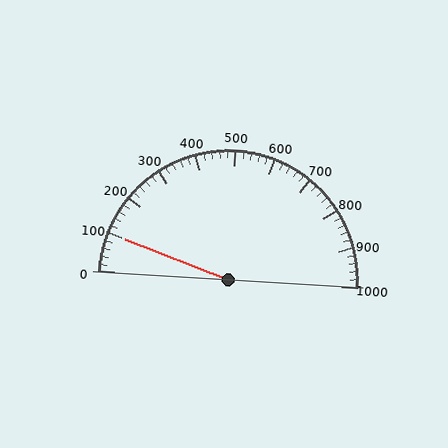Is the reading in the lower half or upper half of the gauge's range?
The reading is in the lower half of the range (0 to 1000).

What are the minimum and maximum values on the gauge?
The gauge ranges from 0 to 1000.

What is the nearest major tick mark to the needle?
The nearest major tick mark is 100.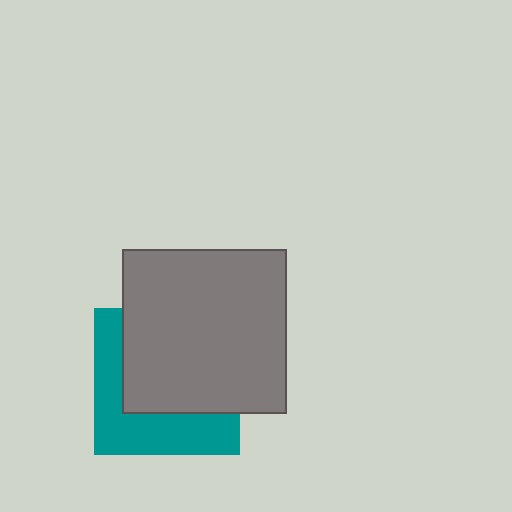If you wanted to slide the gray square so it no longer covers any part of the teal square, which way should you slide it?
Slide it toward the upper-right — that is the most direct way to separate the two shapes.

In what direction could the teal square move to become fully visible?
The teal square could move toward the lower-left. That would shift it out from behind the gray square entirely.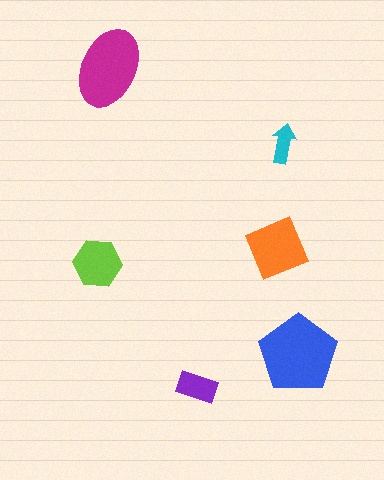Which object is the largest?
The blue pentagon.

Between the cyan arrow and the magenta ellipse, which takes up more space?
The magenta ellipse.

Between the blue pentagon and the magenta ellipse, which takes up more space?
The blue pentagon.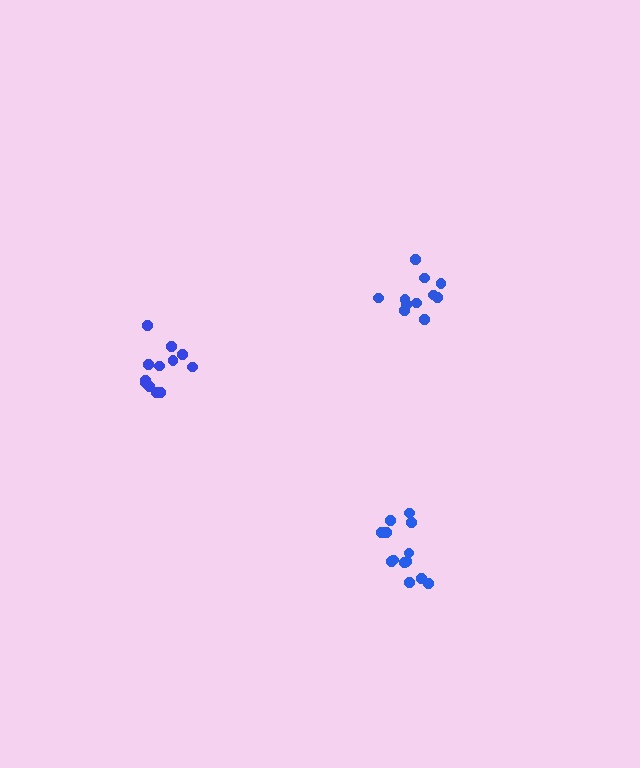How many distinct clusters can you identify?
There are 3 distinct clusters.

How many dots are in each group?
Group 1: 13 dots, Group 2: 12 dots, Group 3: 11 dots (36 total).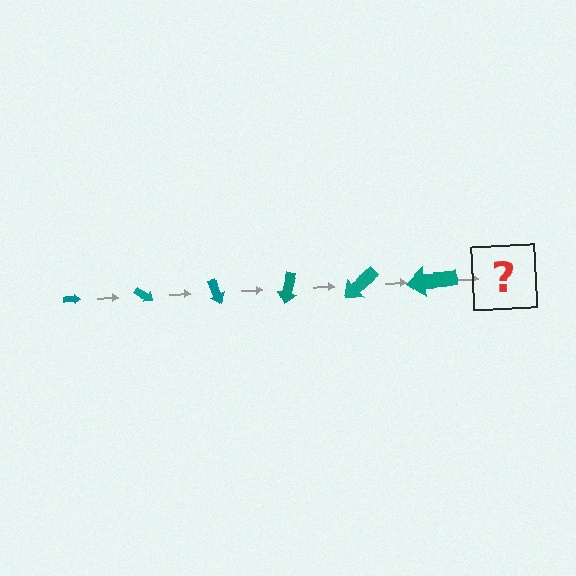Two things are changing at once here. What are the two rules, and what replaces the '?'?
The two rules are that the arrow grows larger each step and it rotates 35 degrees each step. The '?' should be an arrow, larger than the previous one and rotated 210 degrees from the start.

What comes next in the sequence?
The next element should be an arrow, larger than the previous one and rotated 210 degrees from the start.